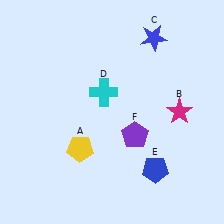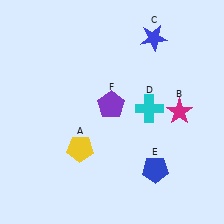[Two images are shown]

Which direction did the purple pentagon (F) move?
The purple pentagon (F) moved up.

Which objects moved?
The objects that moved are: the cyan cross (D), the purple pentagon (F).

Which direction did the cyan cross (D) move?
The cyan cross (D) moved right.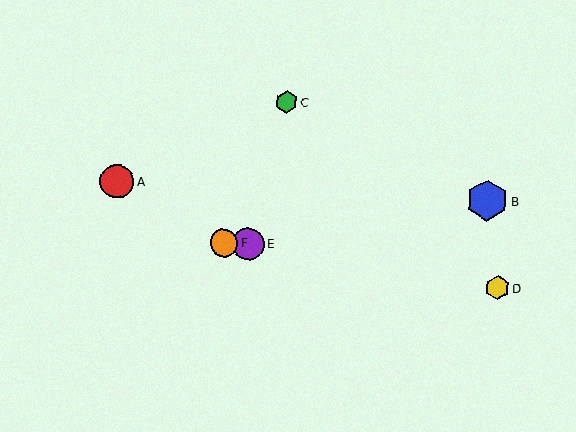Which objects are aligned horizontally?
Objects E, F are aligned horizontally.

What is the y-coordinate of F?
Object F is at y≈243.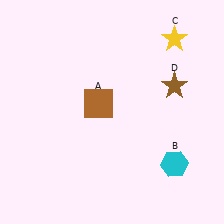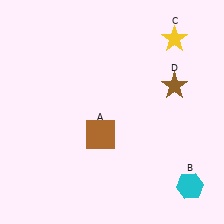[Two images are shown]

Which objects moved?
The objects that moved are: the brown square (A), the cyan hexagon (B).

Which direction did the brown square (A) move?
The brown square (A) moved down.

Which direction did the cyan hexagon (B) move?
The cyan hexagon (B) moved down.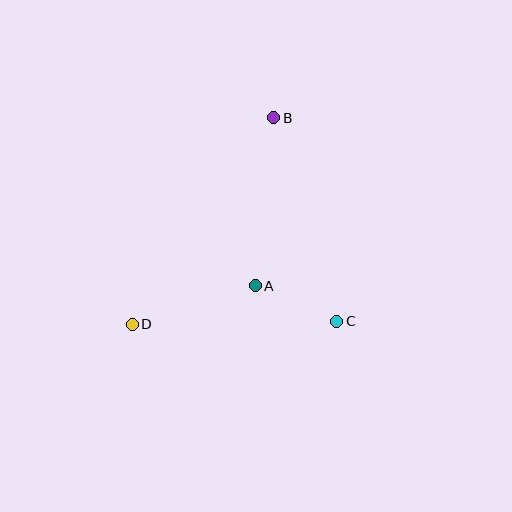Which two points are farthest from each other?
Points B and D are farthest from each other.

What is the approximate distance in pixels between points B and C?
The distance between B and C is approximately 213 pixels.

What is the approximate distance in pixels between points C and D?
The distance between C and D is approximately 205 pixels.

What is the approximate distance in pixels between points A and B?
The distance between A and B is approximately 169 pixels.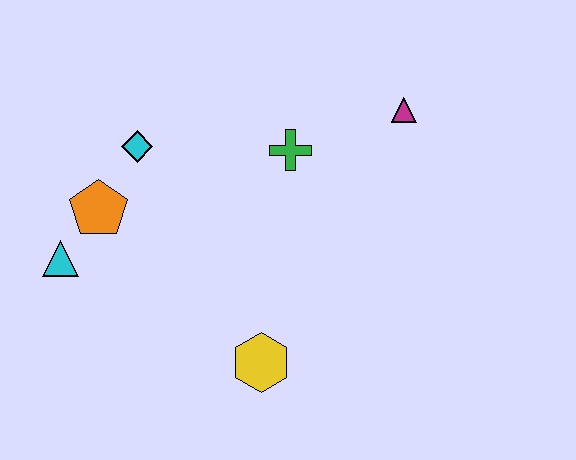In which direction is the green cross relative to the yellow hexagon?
The green cross is above the yellow hexagon.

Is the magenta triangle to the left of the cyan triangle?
No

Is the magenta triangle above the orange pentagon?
Yes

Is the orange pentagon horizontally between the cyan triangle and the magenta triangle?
Yes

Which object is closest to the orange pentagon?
The cyan triangle is closest to the orange pentagon.